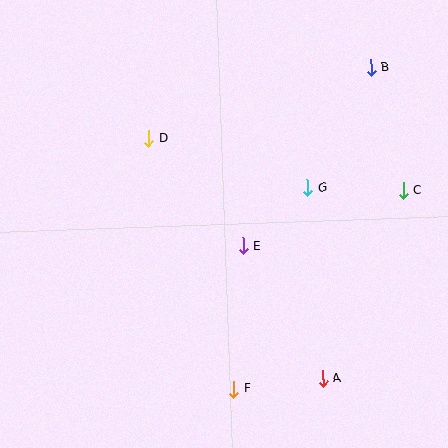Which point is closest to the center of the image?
Point E at (243, 246) is closest to the center.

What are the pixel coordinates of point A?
Point A is at (323, 378).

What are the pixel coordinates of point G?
Point G is at (308, 188).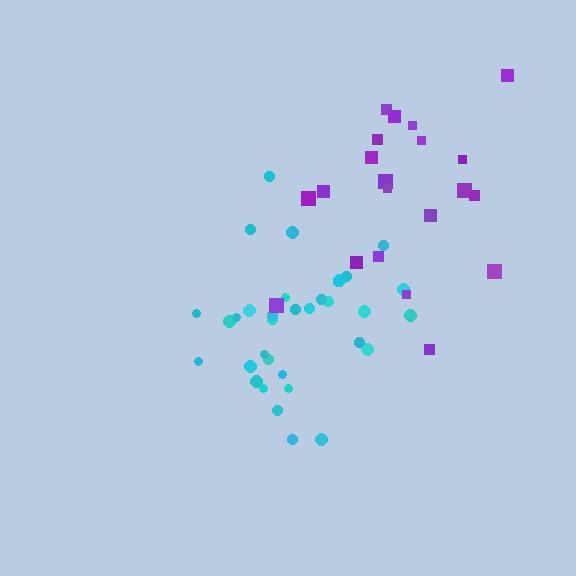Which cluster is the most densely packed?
Cyan.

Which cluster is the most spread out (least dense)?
Purple.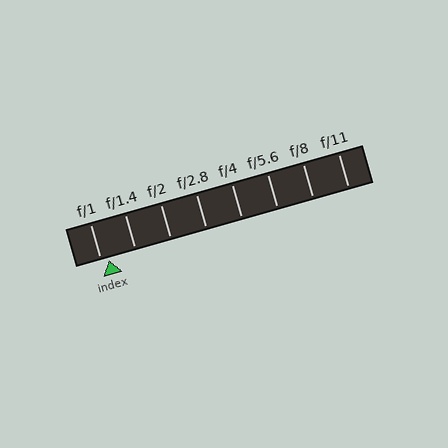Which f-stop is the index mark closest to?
The index mark is closest to f/1.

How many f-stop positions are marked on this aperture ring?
There are 8 f-stop positions marked.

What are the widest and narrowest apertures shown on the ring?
The widest aperture shown is f/1 and the narrowest is f/11.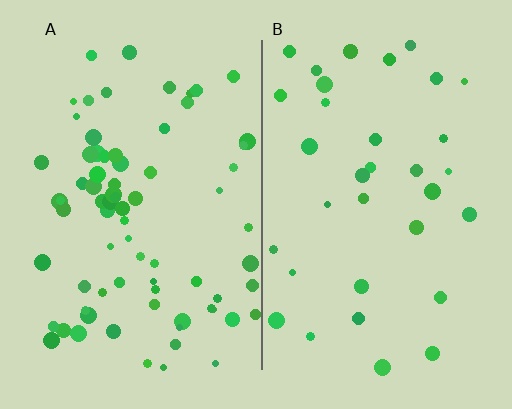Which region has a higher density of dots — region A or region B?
A (the left).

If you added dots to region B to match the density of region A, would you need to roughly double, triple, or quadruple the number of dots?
Approximately double.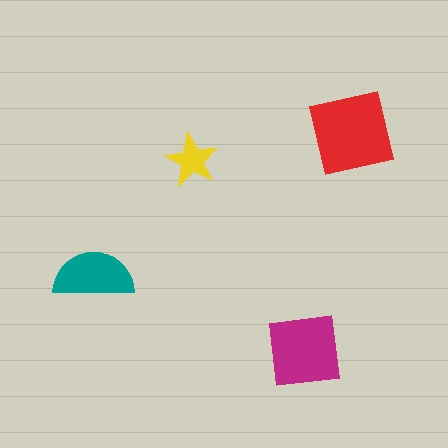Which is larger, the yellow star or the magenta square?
The magenta square.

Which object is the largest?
The red square.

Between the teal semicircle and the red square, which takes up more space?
The red square.